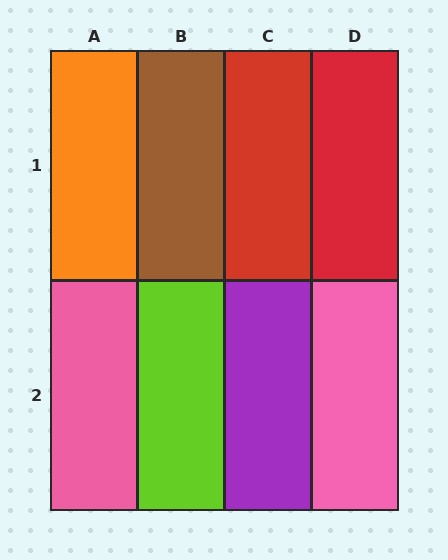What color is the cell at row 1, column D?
Red.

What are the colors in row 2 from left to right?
Pink, lime, purple, pink.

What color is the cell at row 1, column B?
Brown.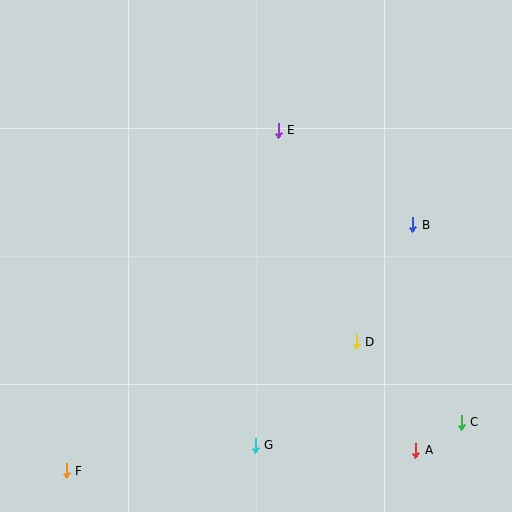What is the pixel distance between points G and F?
The distance between G and F is 191 pixels.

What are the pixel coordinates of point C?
Point C is at (461, 422).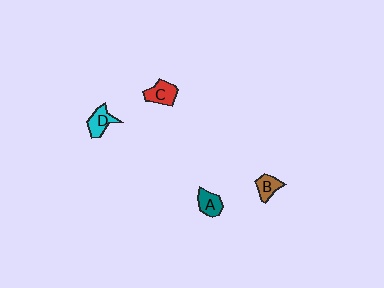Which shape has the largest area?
Shape C (red).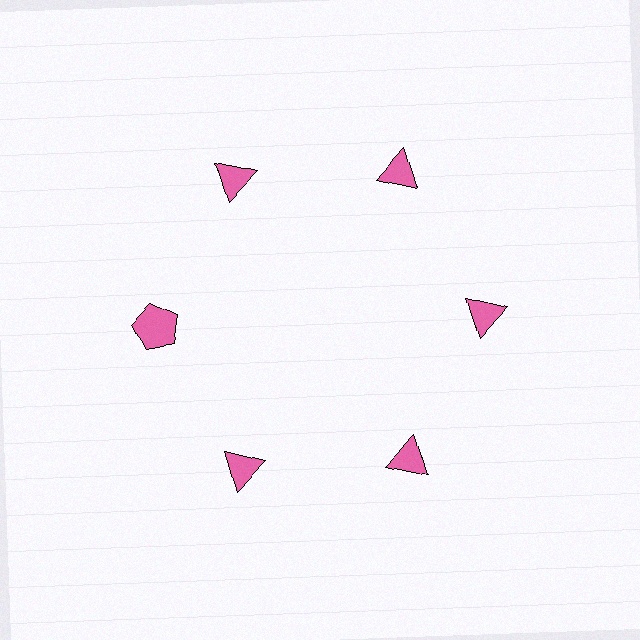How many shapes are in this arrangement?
There are 6 shapes arranged in a ring pattern.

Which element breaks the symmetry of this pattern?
The pink pentagon at roughly the 9 o'clock position breaks the symmetry. All other shapes are pink triangles.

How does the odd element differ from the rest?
It has a different shape: pentagon instead of triangle.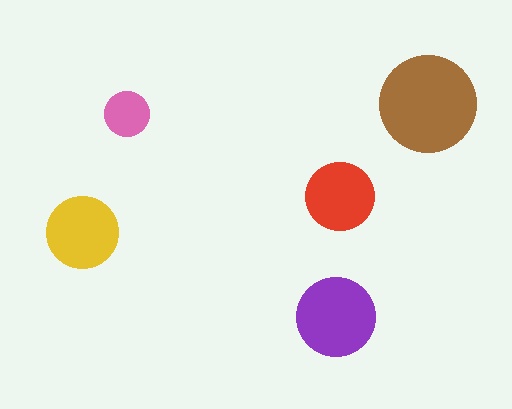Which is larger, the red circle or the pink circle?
The red one.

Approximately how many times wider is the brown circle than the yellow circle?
About 1.5 times wider.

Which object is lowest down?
The purple circle is bottommost.